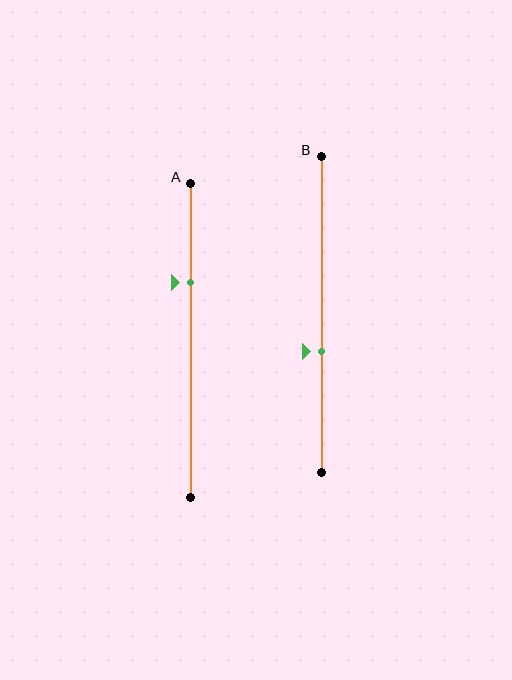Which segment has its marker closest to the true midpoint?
Segment B has its marker closest to the true midpoint.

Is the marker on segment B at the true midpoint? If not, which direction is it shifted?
No, the marker on segment B is shifted downward by about 12% of the segment length.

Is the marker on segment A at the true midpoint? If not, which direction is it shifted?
No, the marker on segment A is shifted upward by about 18% of the segment length.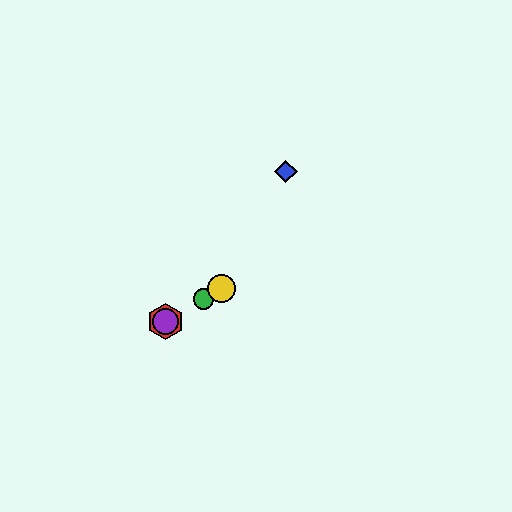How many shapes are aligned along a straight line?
4 shapes (the red hexagon, the green circle, the yellow circle, the purple circle) are aligned along a straight line.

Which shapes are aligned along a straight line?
The red hexagon, the green circle, the yellow circle, the purple circle are aligned along a straight line.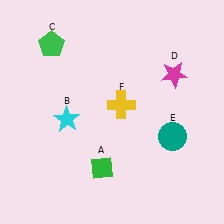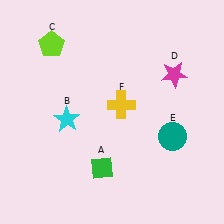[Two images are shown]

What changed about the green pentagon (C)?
In Image 1, C is green. In Image 2, it changed to lime.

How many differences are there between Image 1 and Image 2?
There is 1 difference between the two images.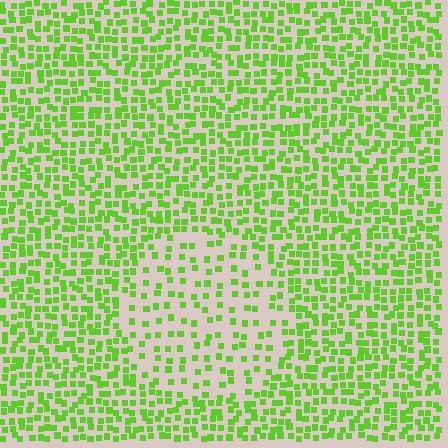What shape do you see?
I see a circle.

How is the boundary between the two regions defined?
The boundary is defined by a change in element density (approximately 2.1x ratio). All elements are the same color, size, and shape.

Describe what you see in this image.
The image contains small lime elements arranged at two different densities. A circle-shaped region is visible where the elements are less densely packed than the surrounding area.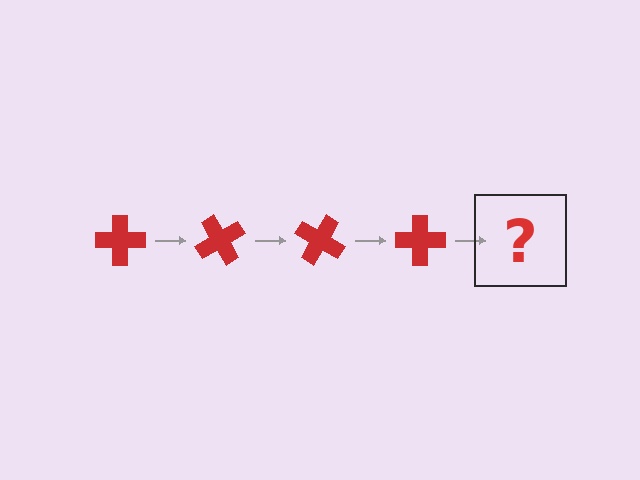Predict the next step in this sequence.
The next step is a red cross rotated 240 degrees.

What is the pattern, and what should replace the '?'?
The pattern is that the cross rotates 60 degrees each step. The '?' should be a red cross rotated 240 degrees.